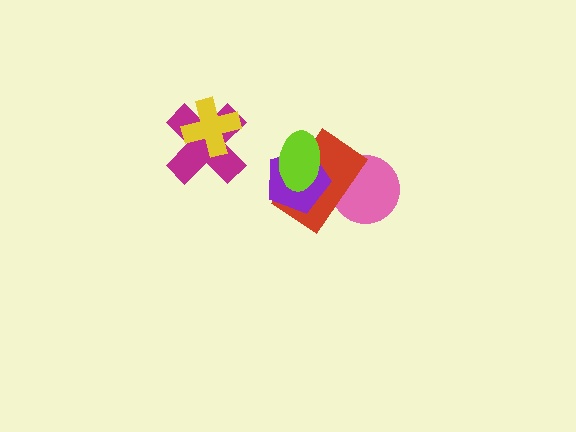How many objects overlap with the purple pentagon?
2 objects overlap with the purple pentagon.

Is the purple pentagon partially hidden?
Yes, it is partially covered by another shape.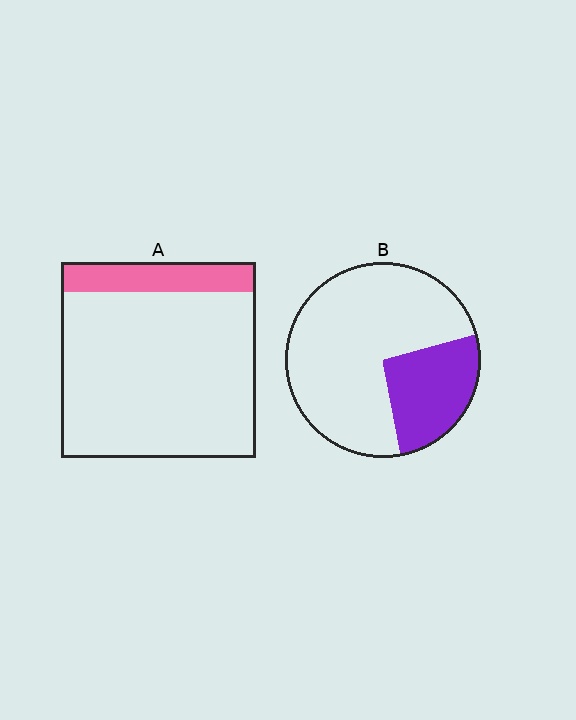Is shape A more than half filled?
No.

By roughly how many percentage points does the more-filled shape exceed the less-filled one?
By roughly 10 percentage points (B over A).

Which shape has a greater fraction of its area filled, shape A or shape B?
Shape B.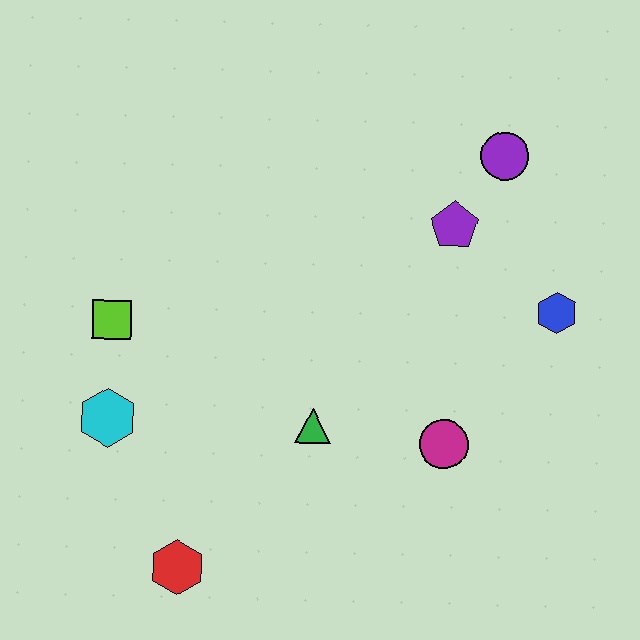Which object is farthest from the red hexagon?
The purple circle is farthest from the red hexagon.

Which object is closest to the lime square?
The cyan hexagon is closest to the lime square.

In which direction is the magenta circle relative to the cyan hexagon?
The magenta circle is to the right of the cyan hexagon.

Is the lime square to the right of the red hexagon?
No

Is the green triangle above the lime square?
No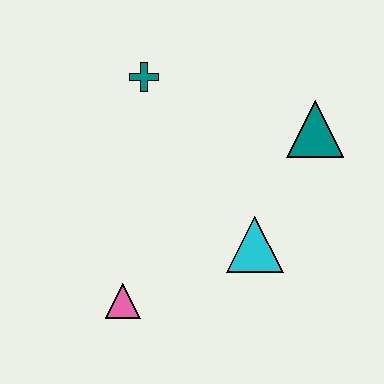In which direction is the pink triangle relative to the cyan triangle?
The pink triangle is to the left of the cyan triangle.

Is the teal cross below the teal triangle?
No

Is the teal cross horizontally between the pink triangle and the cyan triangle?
Yes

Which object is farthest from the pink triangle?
The teal triangle is farthest from the pink triangle.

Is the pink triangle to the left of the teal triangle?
Yes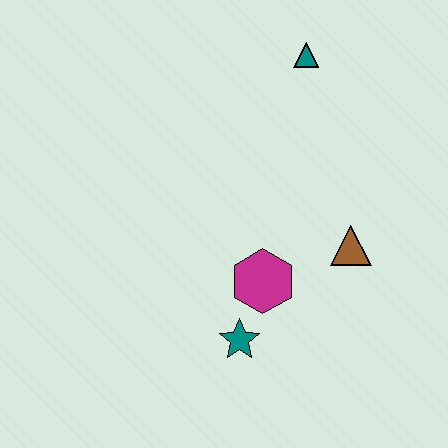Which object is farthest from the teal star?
The teal triangle is farthest from the teal star.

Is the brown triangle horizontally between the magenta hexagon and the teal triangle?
No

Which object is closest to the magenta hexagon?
The teal star is closest to the magenta hexagon.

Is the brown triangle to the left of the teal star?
No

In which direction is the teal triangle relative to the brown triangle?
The teal triangle is above the brown triangle.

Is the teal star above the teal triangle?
No